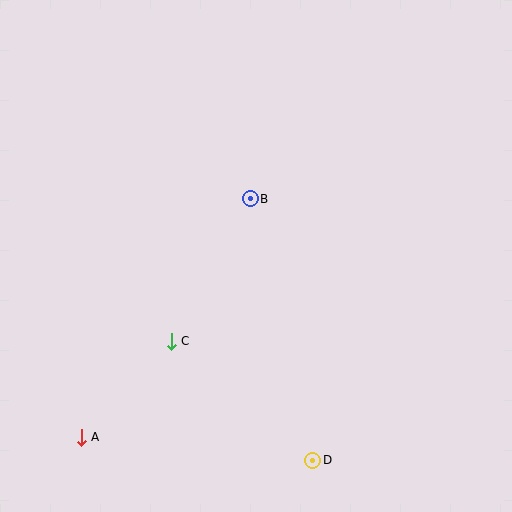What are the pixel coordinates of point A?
Point A is at (81, 437).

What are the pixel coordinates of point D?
Point D is at (313, 460).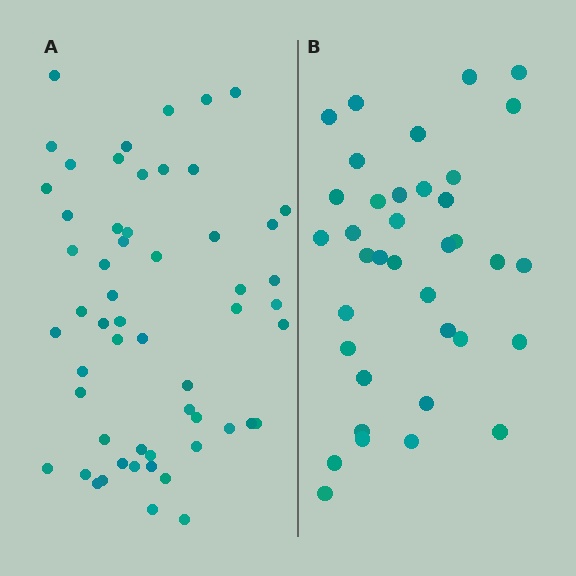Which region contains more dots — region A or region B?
Region A (the left region) has more dots.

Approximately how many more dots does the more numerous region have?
Region A has approximately 20 more dots than region B.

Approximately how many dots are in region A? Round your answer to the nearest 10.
About 60 dots. (The exact count is 56, which rounds to 60.)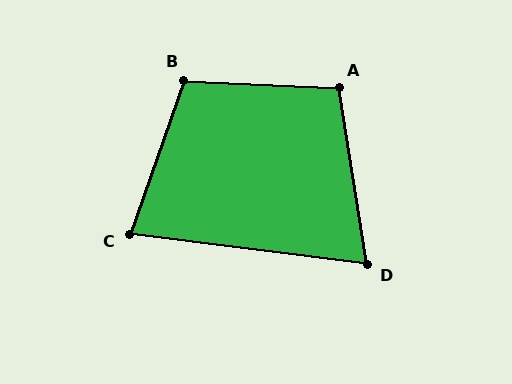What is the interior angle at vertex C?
Approximately 78 degrees (acute).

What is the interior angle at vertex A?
Approximately 102 degrees (obtuse).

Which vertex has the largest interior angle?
B, at approximately 106 degrees.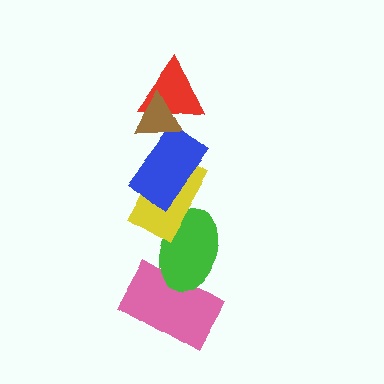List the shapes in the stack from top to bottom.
From top to bottom: the brown triangle, the red triangle, the blue rectangle, the yellow rectangle, the green ellipse, the pink rectangle.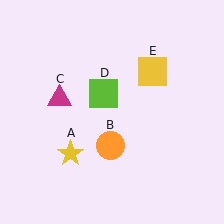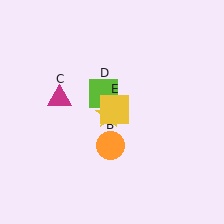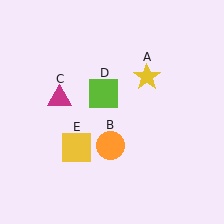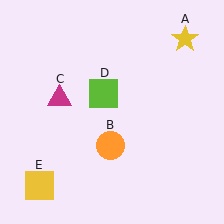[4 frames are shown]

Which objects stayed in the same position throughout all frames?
Orange circle (object B) and magenta triangle (object C) and lime square (object D) remained stationary.